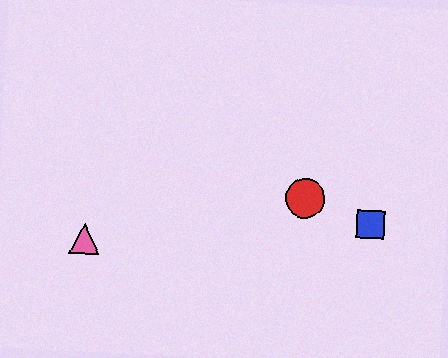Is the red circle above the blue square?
Yes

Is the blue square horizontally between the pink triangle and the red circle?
No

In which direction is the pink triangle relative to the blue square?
The pink triangle is to the left of the blue square.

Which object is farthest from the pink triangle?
The blue square is farthest from the pink triangle.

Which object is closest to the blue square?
The red circle is closest to the blue square.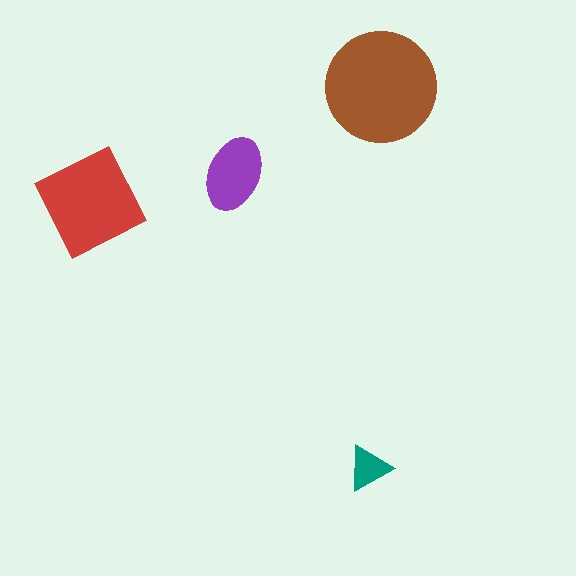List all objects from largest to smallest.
The brown circle, the red diamond, the purple ellipse, the teal triangle.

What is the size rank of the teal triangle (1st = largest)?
4th.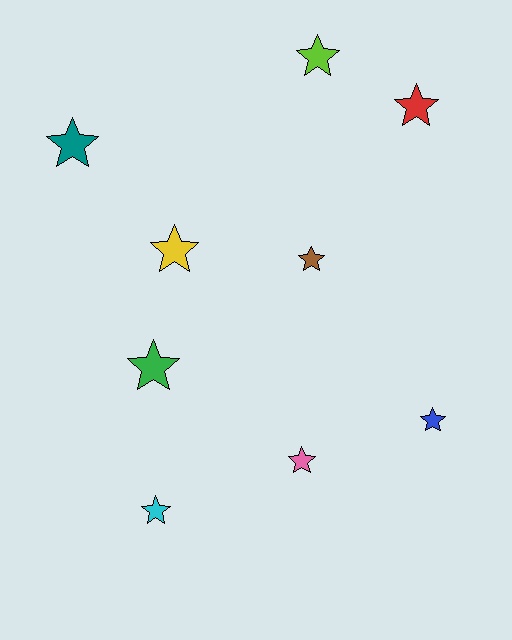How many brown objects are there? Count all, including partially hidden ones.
There is 1 brown object.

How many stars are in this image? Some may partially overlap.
There are 9 stars.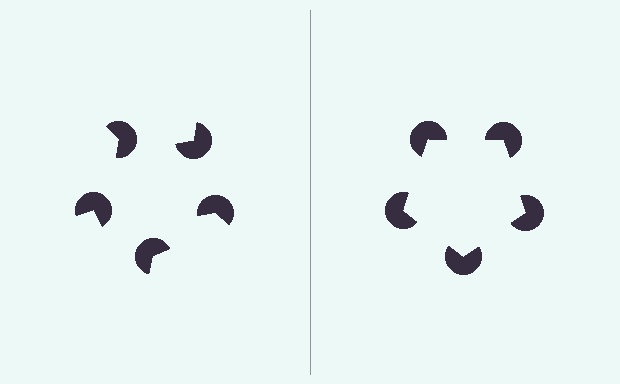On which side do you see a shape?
An illusory pentagon appears on the right side. On the left side the wedge cuts are rotated, so no coherent shape forms.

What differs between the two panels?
The pac-man discs are positioned identically on both sides; only the wedge orientations differ. On the right they align to a pentagon; on the left they are misaligned.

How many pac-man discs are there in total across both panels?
10 — 5 on each side.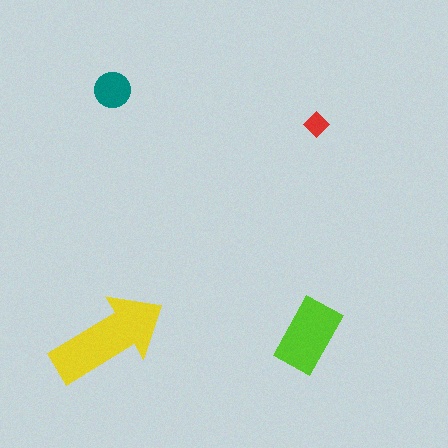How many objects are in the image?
There are 4 objects in the image.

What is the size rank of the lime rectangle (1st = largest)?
2nd.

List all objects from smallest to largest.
The red diamond, the teal circle, the lime rectangle, the yellow arrow.